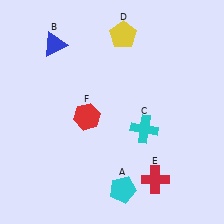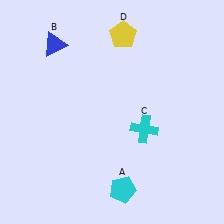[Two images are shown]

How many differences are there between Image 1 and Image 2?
There are 2 differences between the two images.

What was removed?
The red cross (E), the red hexagon (F) were removed in Image 2.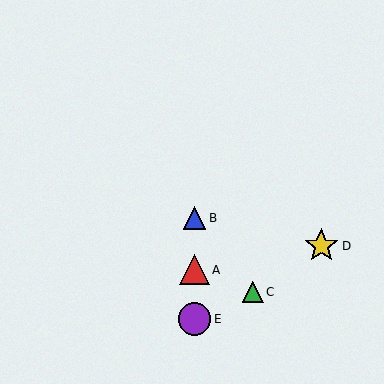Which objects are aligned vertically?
Objects A, B, E are aligned vertically.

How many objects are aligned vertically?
3 objects (A, B, E) are aligned vertically.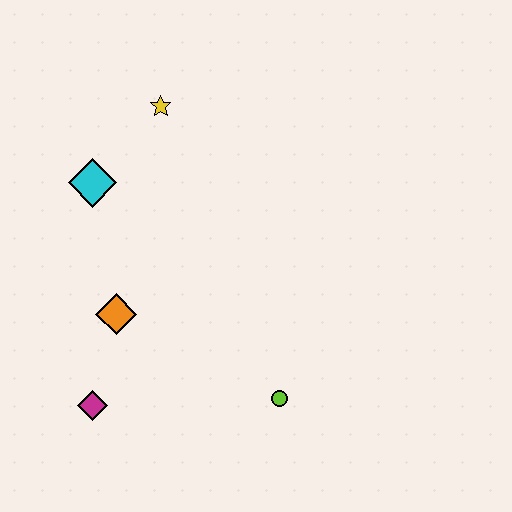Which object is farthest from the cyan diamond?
The lime circle is farthest from the cyan diamond.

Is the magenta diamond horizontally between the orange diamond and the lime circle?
No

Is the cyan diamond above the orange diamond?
Yes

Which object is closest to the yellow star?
The cyan diamond is closest to the yellow star.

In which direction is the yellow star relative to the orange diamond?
The yellow star is above the orange diamond.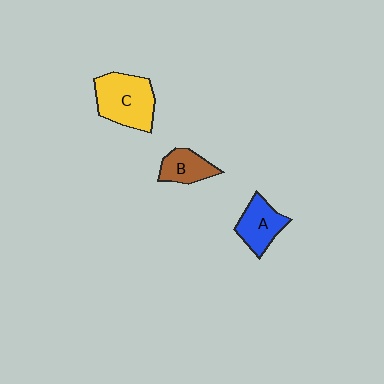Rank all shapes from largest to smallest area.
From largest to smallest: C (yellow), A (blue), B (brown).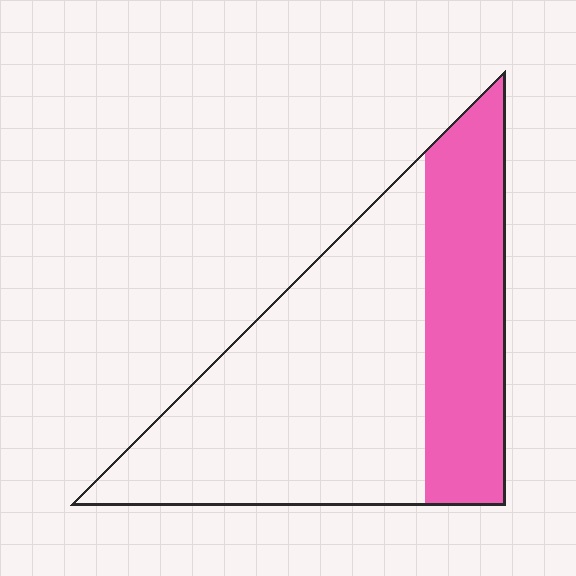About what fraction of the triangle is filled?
About one third (1/3).